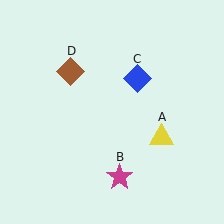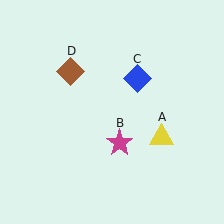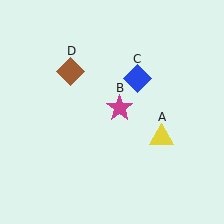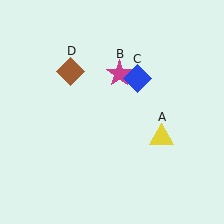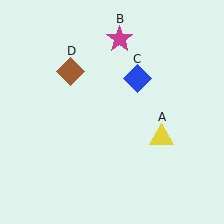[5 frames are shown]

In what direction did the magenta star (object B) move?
The magenta star (object B) moved up.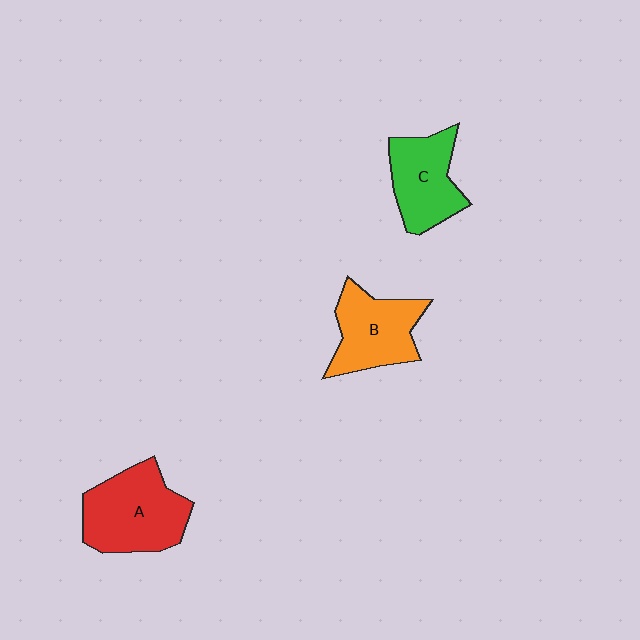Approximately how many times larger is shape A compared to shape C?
Approximately 1.3 times.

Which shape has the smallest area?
Shape C (green).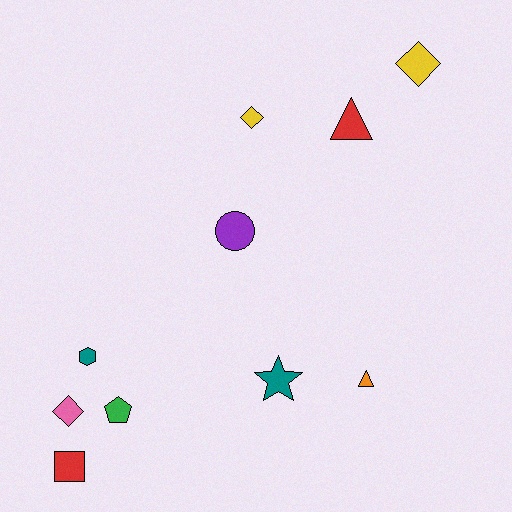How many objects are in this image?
There are 10 objects.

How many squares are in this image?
There is 1 square.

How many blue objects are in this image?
There are no blue objects.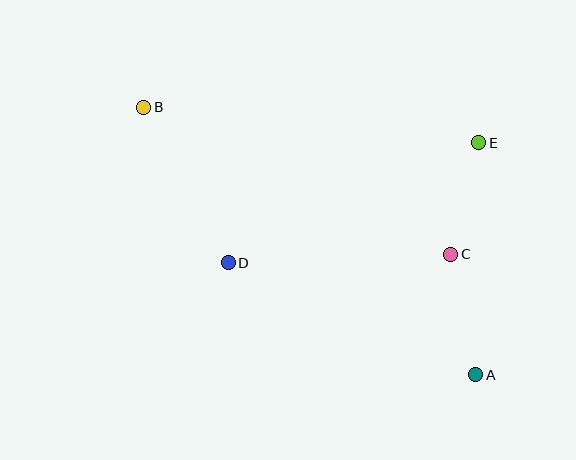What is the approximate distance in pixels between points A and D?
The distance between A and D is approximately 272 pixels.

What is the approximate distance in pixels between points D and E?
The distance between D and E is approximately 278 pixels.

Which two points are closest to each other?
Points C and E are closest to each other.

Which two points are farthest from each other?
Points A and B are farthest from each other.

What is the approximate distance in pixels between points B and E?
The distance between B and E is approximately 337 pixels.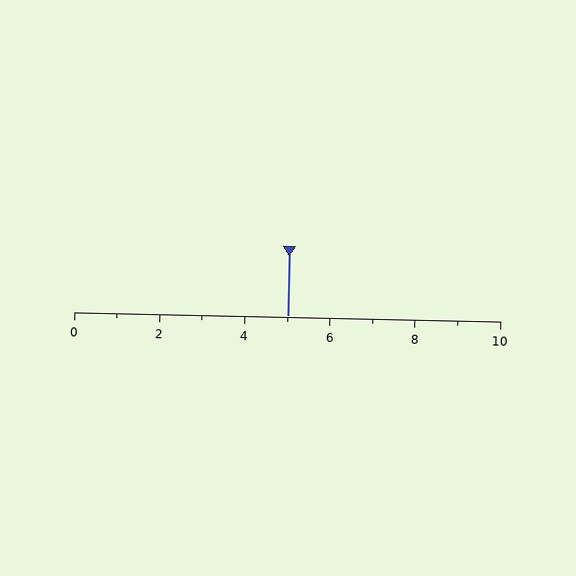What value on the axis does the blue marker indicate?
The marker indicates approximately 5.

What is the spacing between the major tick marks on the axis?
The major ticks are spaced 2 apart.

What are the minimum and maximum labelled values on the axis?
The axis runs from 0 to 10.